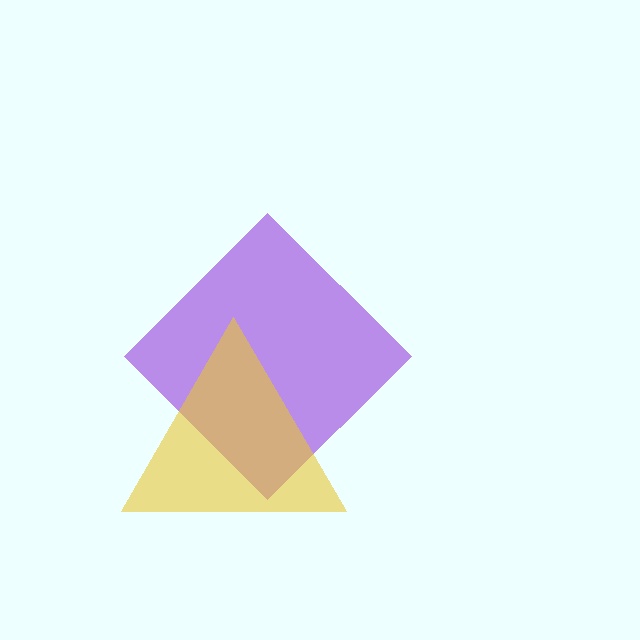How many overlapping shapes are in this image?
There are 2 overlapping shapes in the image.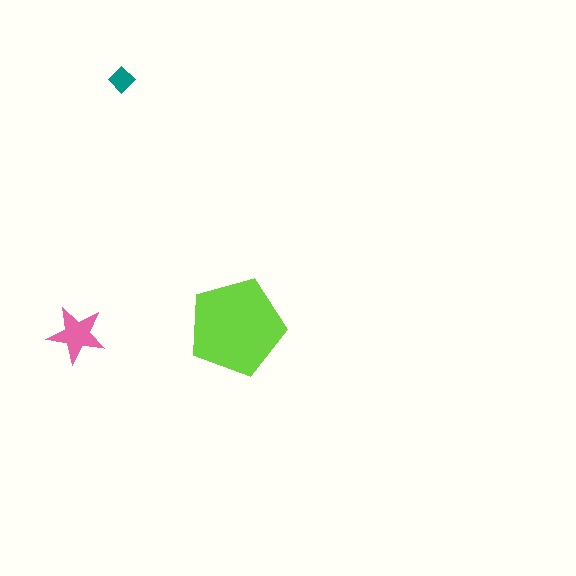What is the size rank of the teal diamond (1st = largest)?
3rd.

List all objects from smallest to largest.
The teal diamond, the pink star, the lime pentagon.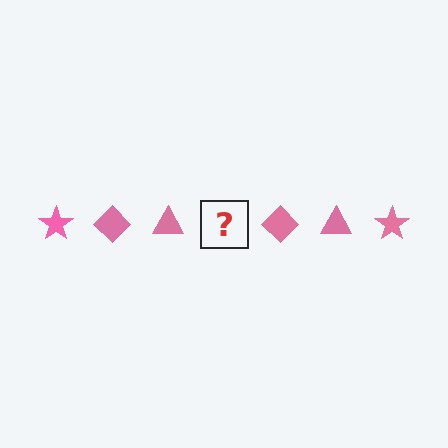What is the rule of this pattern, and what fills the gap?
The rule is that the pattern cycles through star, diamond, triangle shapes in pink. The gap should be filled with a pink star.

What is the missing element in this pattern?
The missing element is a pink star.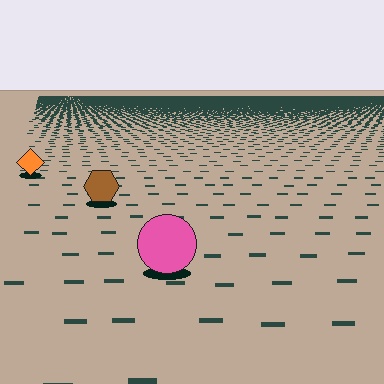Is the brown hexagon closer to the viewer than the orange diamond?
Yes. The brown hexagon is closer — you can tell from the texture gradient: the ground texture is coarser near it.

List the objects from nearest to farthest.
From nearest to farthest: the pink circle, the brown hexagon, the orange diamond.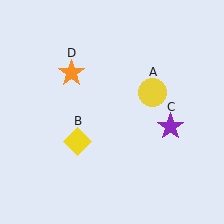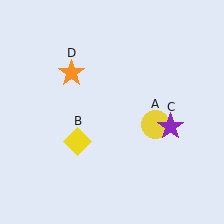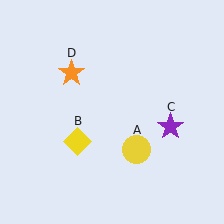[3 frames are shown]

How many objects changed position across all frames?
1 object changed position: yellow circle (object A).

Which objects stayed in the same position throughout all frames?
Yellow diamond (object B) and purple star (object C) and orange star (object D) remained stationary.